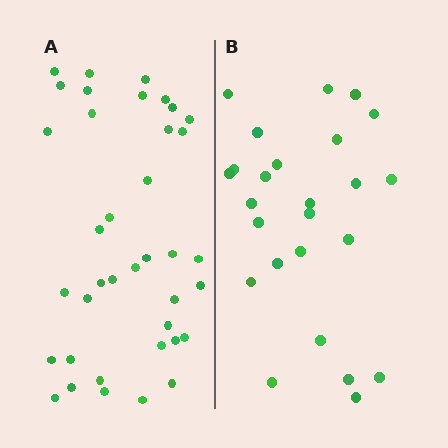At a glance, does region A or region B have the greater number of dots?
Region A (the left region) has more dots.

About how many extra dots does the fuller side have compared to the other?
Region A has approximately 15 more dots than region B.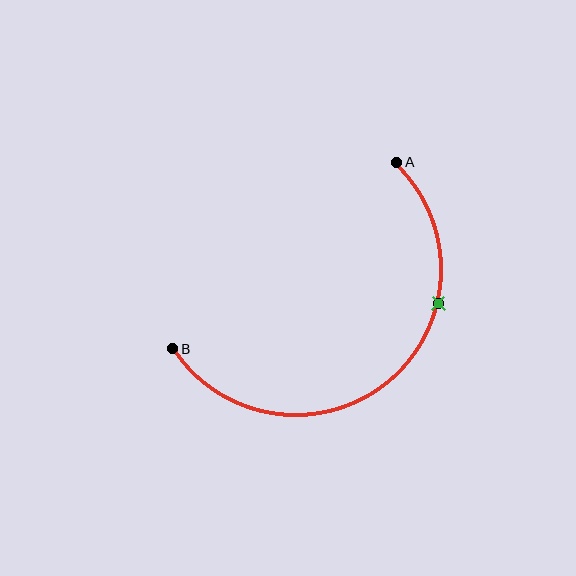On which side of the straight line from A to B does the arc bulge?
The arc bulges below and to the right of the straight line connecting A and B.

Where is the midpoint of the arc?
The arc midpoint is the point on the curve farthest from the straight line joining A and B. It sits below and to the right of that line.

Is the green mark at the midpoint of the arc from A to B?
No. The green mark lies on the arc but is closer to endpoint A. The arc midpoint would be at the point on the curve equidistant along the arc from both A and B.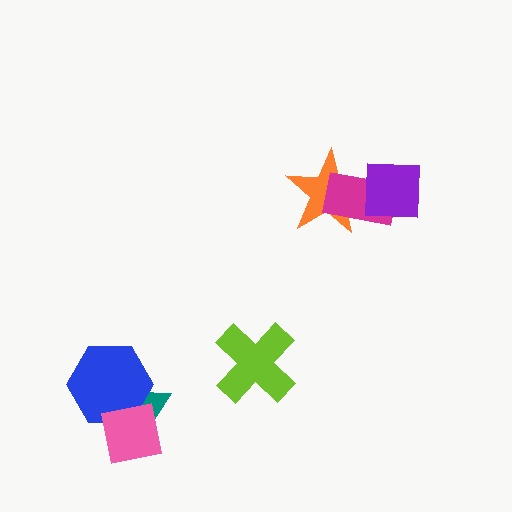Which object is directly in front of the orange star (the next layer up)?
The magenta rectangle is directly in front of the orange star.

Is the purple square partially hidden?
No, no other shape covers it.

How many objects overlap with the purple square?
2 objects overlap with the purple square.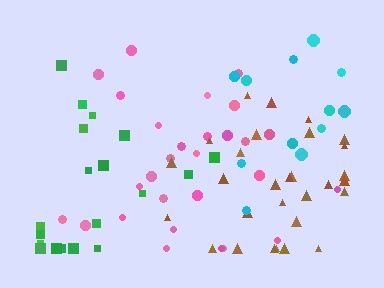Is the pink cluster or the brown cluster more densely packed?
Brown.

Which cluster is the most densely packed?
Green.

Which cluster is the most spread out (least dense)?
Cyan.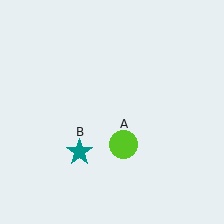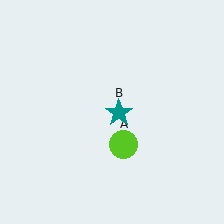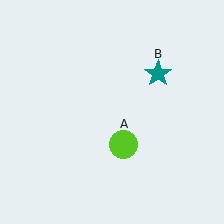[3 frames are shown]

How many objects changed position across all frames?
1 object changed position: teal star (object B).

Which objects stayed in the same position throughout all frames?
Lime circle (object A) remained stationary.